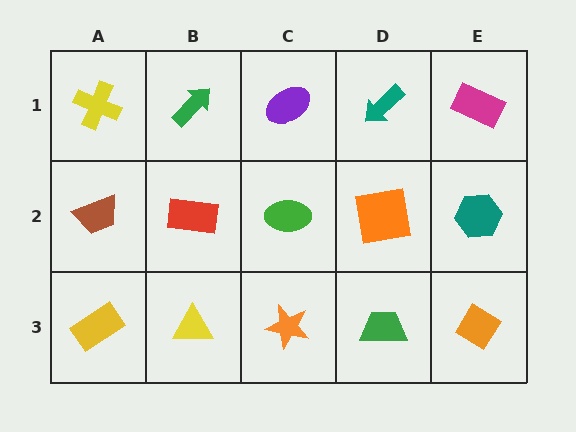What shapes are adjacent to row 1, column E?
A teal hexagon (row 2, column E), a teal arrow (row 1, column D).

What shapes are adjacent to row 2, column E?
A magenta rectangle (row 1, column E), an orange diamond (row 3, column E), an orange square (row 2, column D).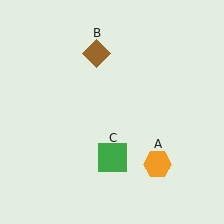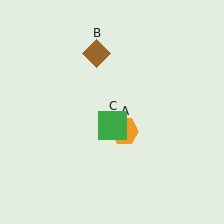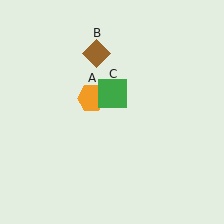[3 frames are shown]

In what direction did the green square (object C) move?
The green square (object C) moved up.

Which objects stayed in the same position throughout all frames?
Brown diamond (object B) remained stationary.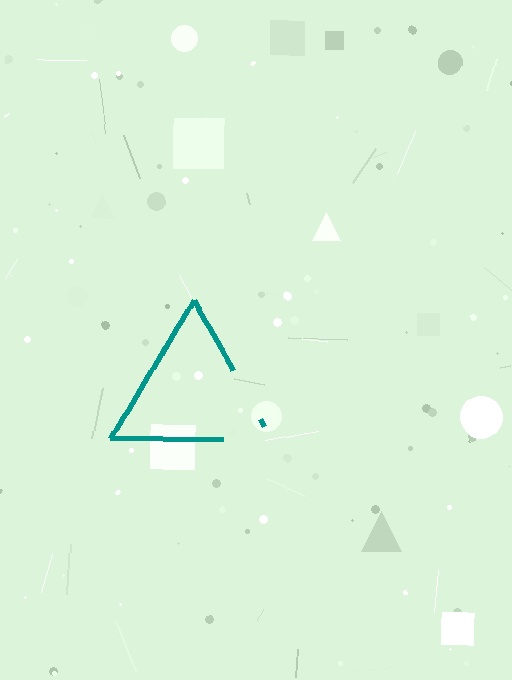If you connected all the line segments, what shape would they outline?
They would outline a triangle.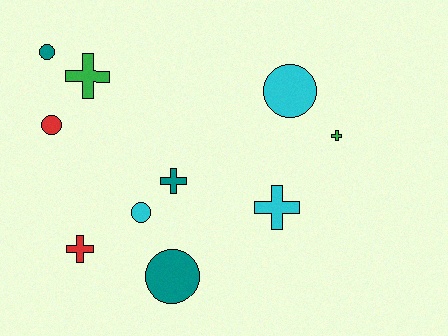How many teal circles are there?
There are 2 teal circles.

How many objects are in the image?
There are 10 objects.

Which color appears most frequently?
Teal, with 3 objects.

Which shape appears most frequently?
Cross, with 5 objects.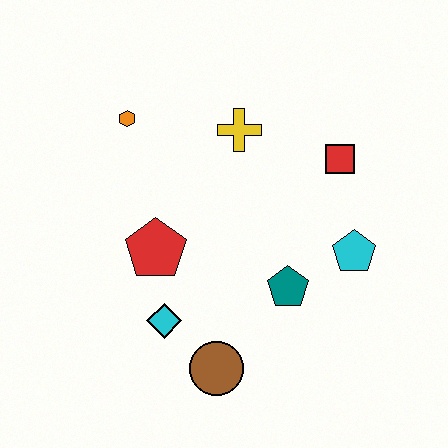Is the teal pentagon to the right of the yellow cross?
Yes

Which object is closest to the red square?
The cyan pentagon is closest to the red square.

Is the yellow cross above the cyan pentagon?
Yes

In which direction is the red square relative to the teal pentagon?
The red square is above the teal pentagon.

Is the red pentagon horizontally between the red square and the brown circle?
No